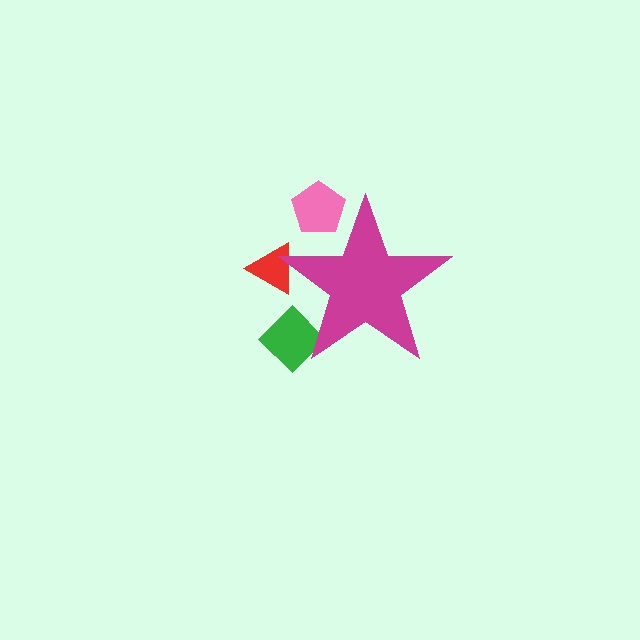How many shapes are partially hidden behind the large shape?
3 shapes are partially hidden.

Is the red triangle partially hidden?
Yes, the red triangle is partially hidden behind the magenta star.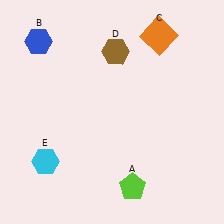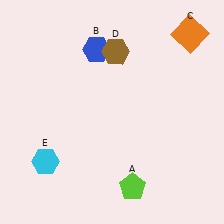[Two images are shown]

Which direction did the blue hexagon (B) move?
The blue hexagon (B) moved right.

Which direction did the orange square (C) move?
The orange square (C) moved right.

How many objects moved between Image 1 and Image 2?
2 objects moved between the two images.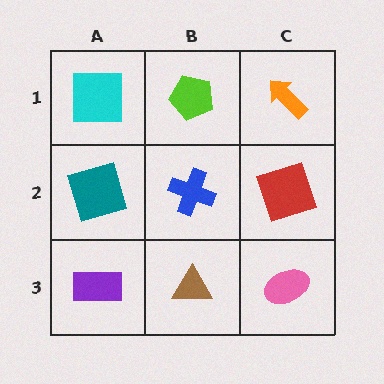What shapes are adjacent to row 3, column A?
A teal square (row 2, column A), a brown triangle (row 3, column B).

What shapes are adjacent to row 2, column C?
An orange arrow (row 1, column C), a pink ellipse (row 3, column C), a blue cross (row 2, column B).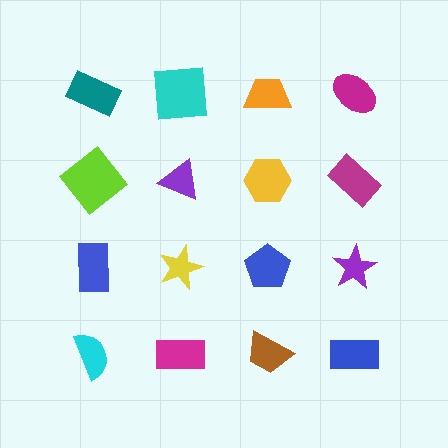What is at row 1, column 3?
An orange trapezoid.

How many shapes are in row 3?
4 shapes.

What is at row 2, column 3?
A yellow hexagon.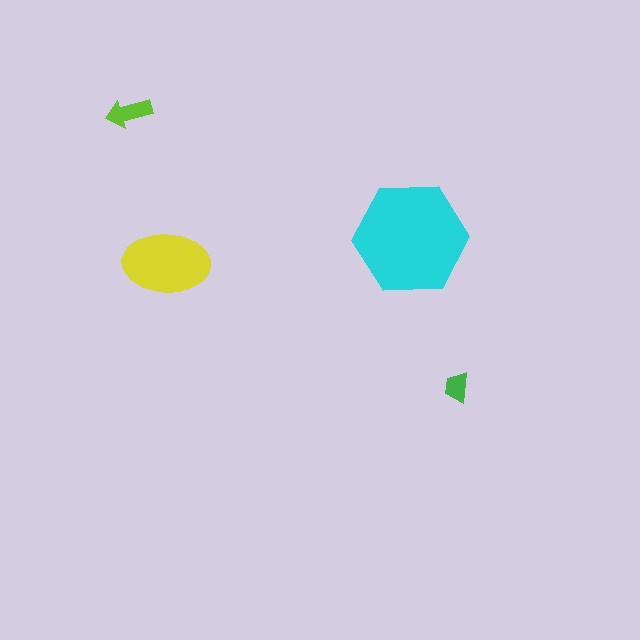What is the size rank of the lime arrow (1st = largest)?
3rd.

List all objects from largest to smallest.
The cyan hexagon, the yellow ellipse, the lime arrow, the green trapezoid.